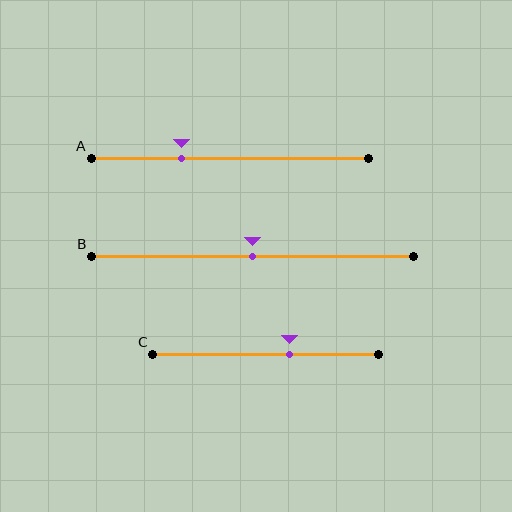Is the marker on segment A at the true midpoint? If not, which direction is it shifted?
No, the marker on segment A is shifted to the left by about 18% of the segment length.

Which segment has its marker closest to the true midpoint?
Segment B has its marker closest to the true midpoint.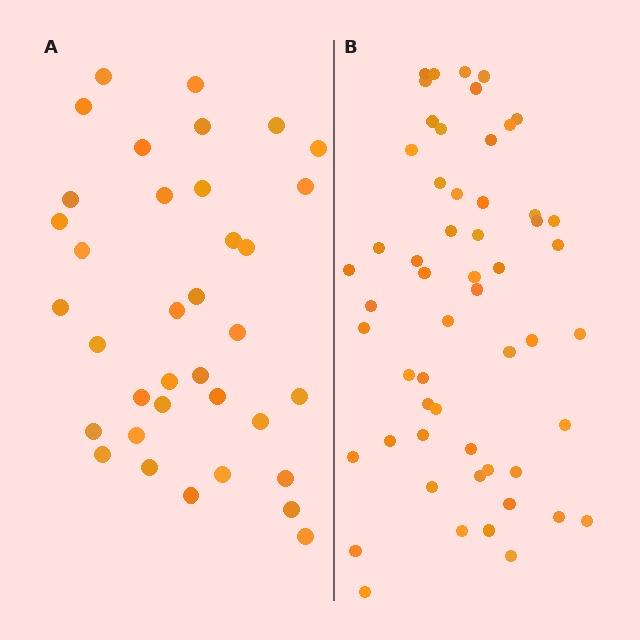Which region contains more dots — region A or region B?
Region B (the right region) has more dots.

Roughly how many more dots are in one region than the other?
Region B has approximately 20 more dots than region A.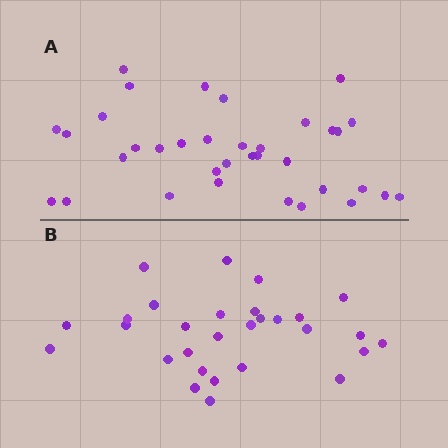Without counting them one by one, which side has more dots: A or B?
Region A (the top region) has more dots.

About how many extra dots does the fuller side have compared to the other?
Region A has about 6 more dots than region B.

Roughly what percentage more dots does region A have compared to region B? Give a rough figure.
About 20% more.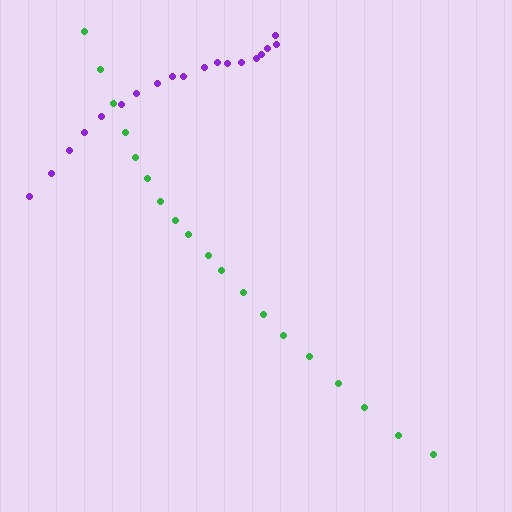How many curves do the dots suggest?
There are 2 distinct paths.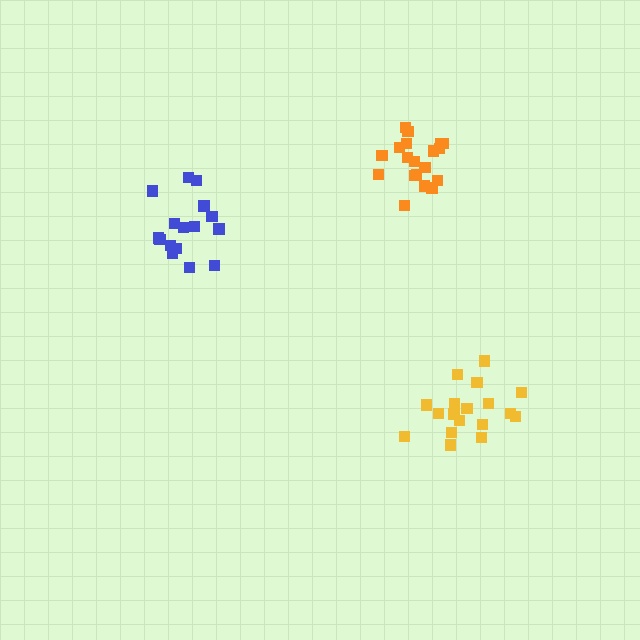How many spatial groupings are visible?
There are 3 spatial groupings.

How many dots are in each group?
Group 1: 19 dots, Group 2: 18 dots, Group 3: 16 dots (53 total).